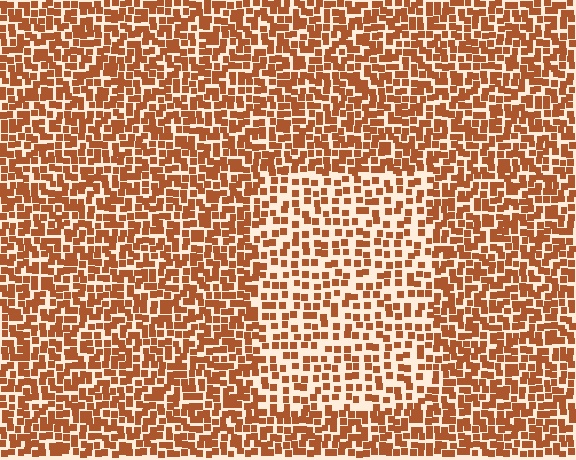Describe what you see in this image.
The image contains small brown elements arranged at two different densities. A rectangle-shaped region is visible where the elements are less densely packed than the surrounding area.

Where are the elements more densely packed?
The elements are more densely packed outside the rectangle boundary.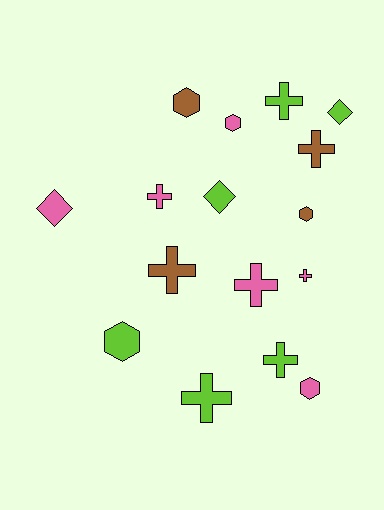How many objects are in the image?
There are 16 objects.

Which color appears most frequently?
Pink, with 6 objects.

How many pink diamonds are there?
There is 1 pink diamond.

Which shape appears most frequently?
Cross, with 8 objects.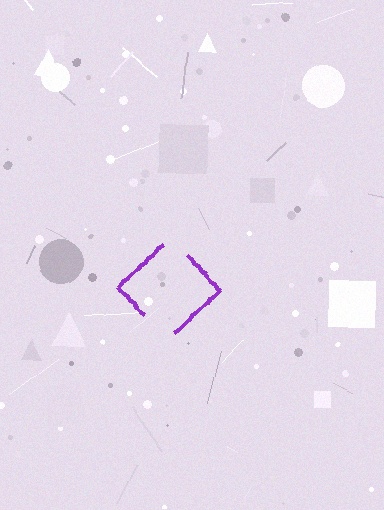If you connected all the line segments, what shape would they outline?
They would outline a diamond.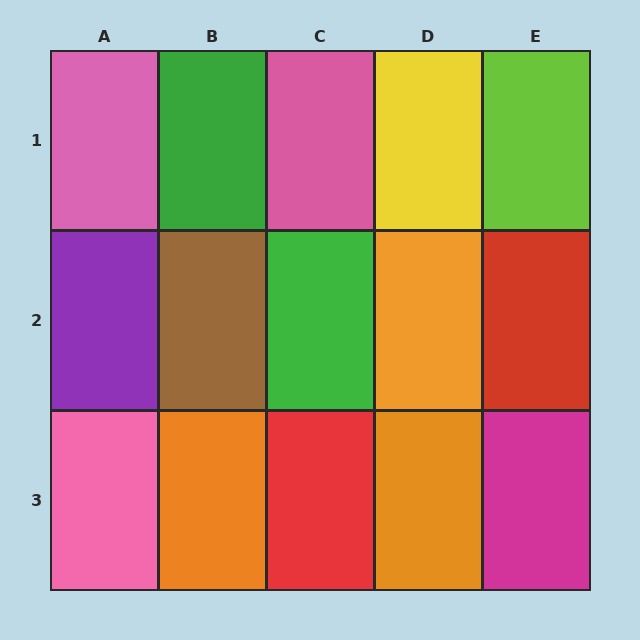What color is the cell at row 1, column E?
Lime.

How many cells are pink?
3 cells are pink.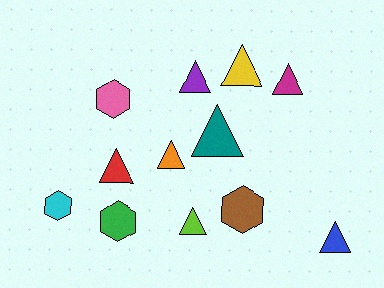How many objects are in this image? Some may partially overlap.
There are 12 objects.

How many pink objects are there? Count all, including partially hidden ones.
There is 1 pink object.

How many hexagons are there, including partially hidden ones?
There are 4 hexagons.